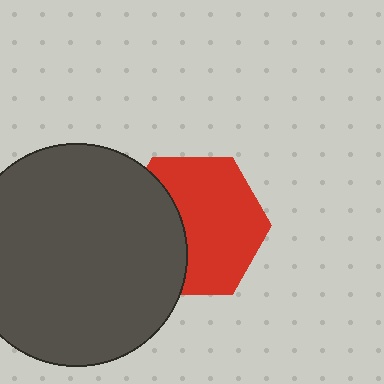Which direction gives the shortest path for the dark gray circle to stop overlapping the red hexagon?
Moving left gives the shortest separation.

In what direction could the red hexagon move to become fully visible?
The red hexagon could move right. That would shift it out from behind the dark gray circle entirely.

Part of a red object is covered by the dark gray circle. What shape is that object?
It is a hexagon.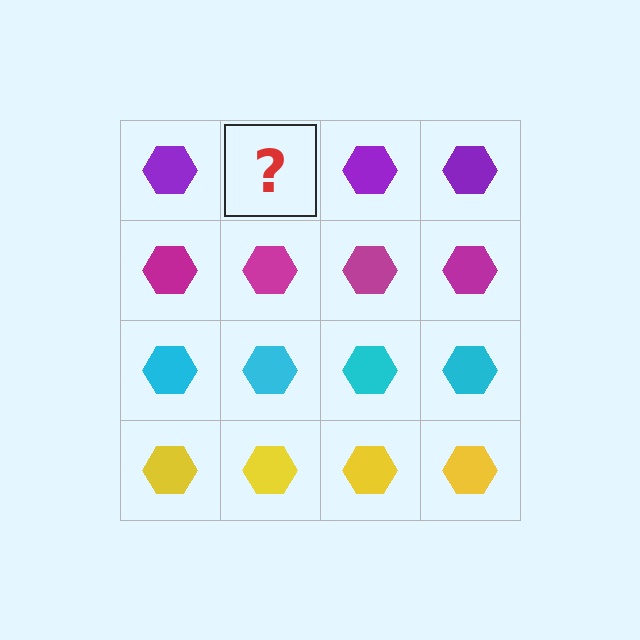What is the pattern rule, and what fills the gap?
The rule is that each row has a consistent color. The gap should be filled with a purple hexagon.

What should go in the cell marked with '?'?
The missing cell should contain a purple hexagon.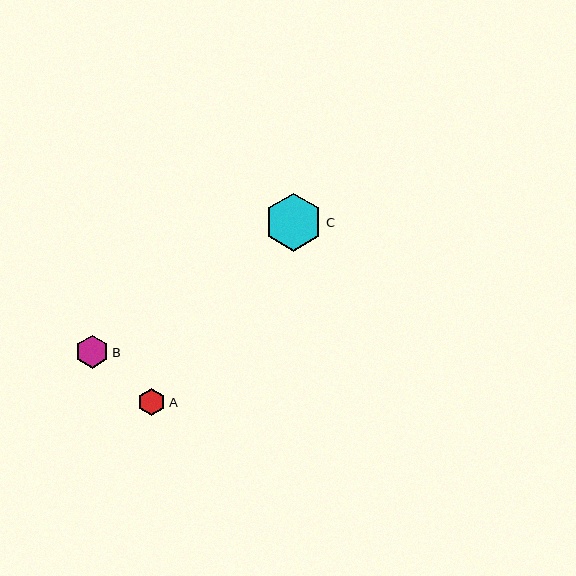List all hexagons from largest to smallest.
From largest to smallest: C, B, A.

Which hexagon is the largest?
Hexagon C is the largest with a size of approximately 58 pixels.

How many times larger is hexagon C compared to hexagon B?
Hexagon C is approximately 1.8 times the size of hexagon B.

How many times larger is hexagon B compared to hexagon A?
Hexagon B is approximately 1.2 times the size of hexagon A.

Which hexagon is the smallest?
Hexagon A is the smallest with a size of approximately 28 pixels.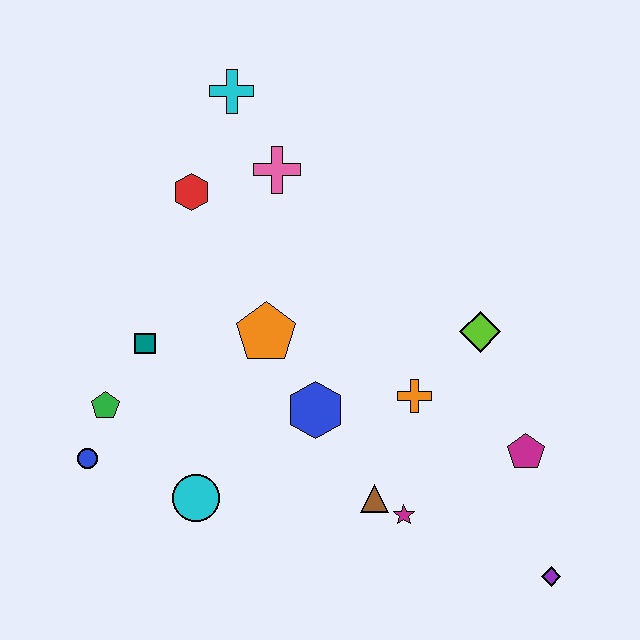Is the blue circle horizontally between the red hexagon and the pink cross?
No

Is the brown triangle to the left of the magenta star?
Yes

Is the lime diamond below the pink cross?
Yes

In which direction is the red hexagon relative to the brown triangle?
The red hexagon is above the brown triangle.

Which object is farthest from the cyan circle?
The cyan cross is farthest from the cyan circle.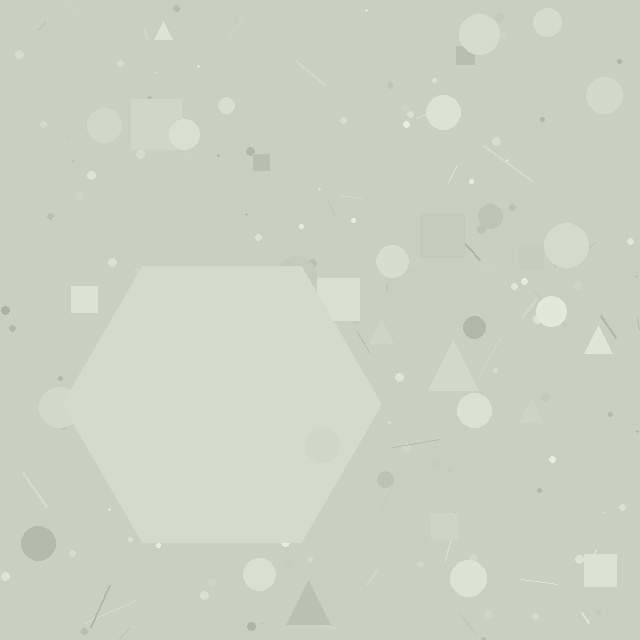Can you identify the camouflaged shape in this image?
The camouflaged shape is a hexagon.